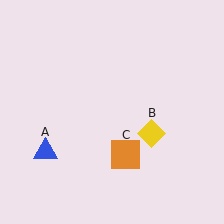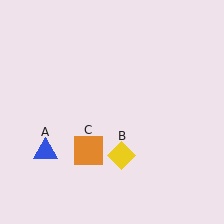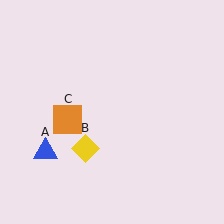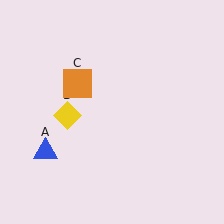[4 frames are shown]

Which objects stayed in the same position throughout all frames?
Blue triangle (object A) remained stationary.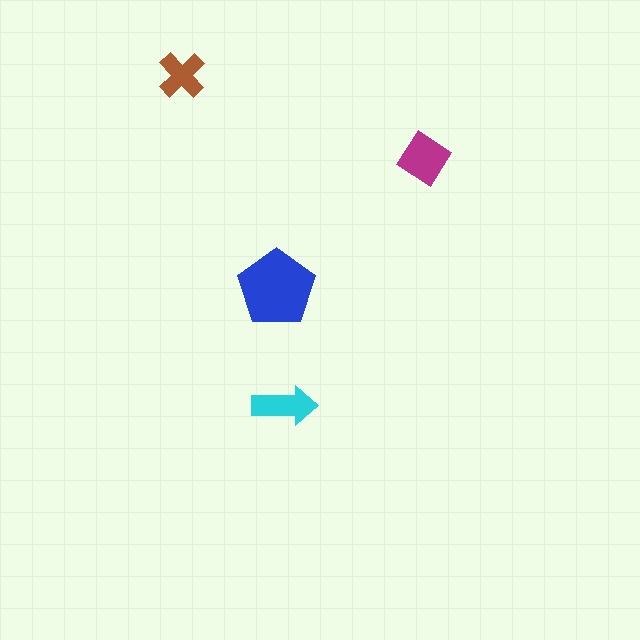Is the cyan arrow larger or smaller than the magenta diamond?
Smaller.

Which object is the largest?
The blue pentagon.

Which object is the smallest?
The brown cross.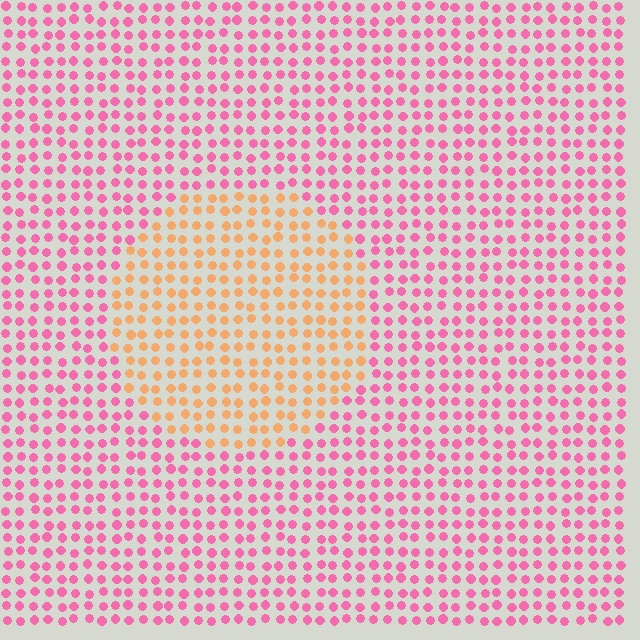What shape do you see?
I see a circle.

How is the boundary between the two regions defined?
The boundary is defined purely by a slight shift in hue (about 56 degrees). Spacing, size, and orientation are identical on both sides.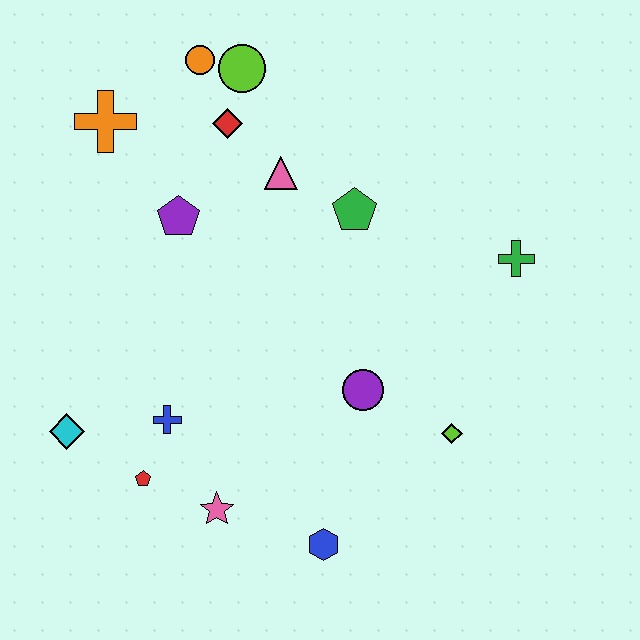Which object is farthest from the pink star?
The orange circle is farthest from the pink star.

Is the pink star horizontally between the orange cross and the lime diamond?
Yes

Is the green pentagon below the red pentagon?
No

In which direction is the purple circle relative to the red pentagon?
The purple circle is to the right of the red pentagon.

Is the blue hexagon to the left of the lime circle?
No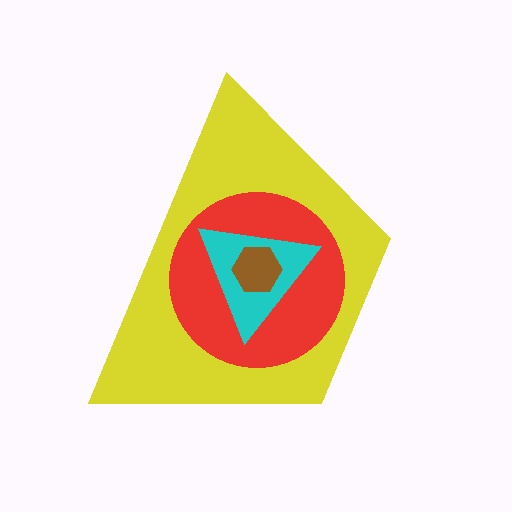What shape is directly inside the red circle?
The cyan triangle.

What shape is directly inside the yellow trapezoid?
The red circle.